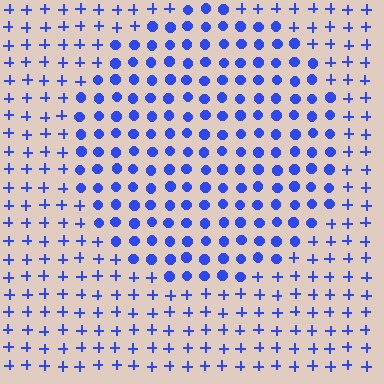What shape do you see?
I see a circle.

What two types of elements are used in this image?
The image uses circles inside the circle region and plus signs outside it.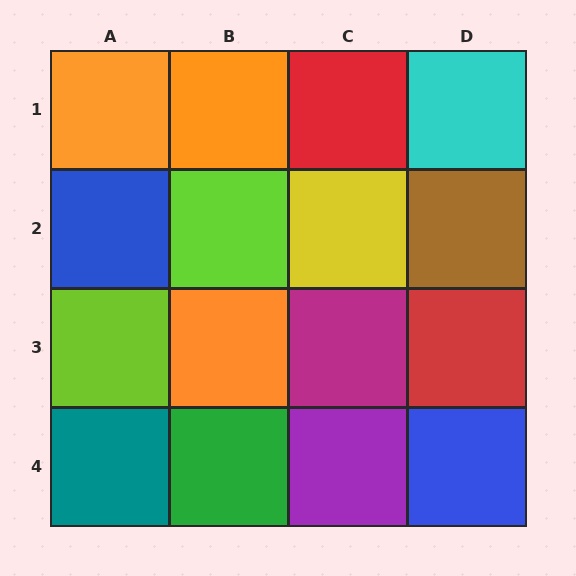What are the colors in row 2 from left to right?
Blue, lime, yellow, brown.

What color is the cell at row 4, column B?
Green.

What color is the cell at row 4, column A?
Teal.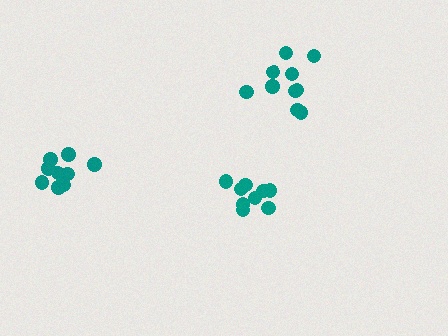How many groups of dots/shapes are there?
There are 3 groups.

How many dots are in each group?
Group 1: 10 dots, Group 2: 9 dots, Group 3: 9 dots (28 total).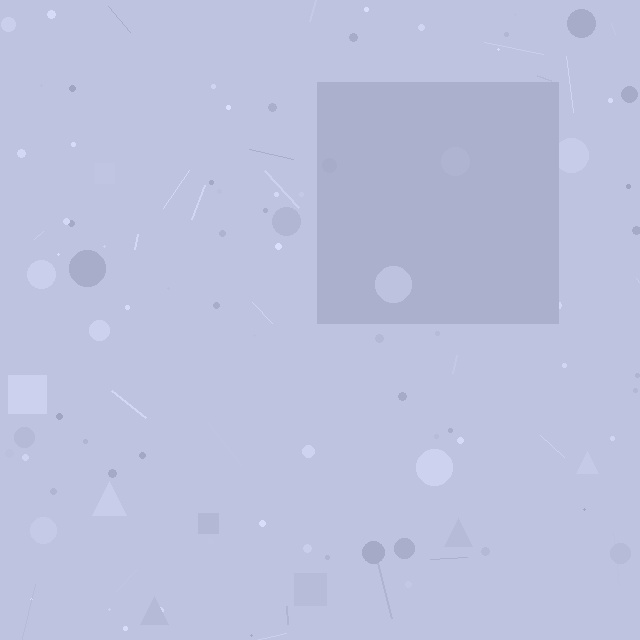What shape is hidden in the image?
A square is hidden in the image.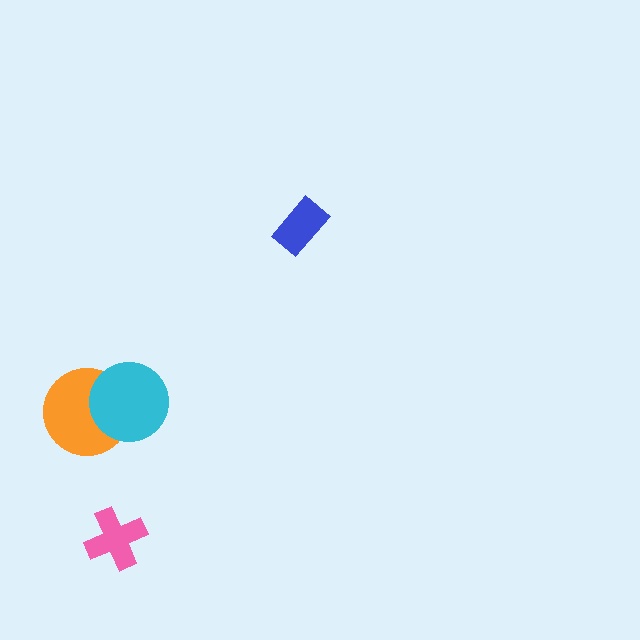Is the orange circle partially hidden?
Yes, it is partially covered by another shape.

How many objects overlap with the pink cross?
0 objects overlap with the pink cross.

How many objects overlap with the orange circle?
1 object overlaps with the orange circle.